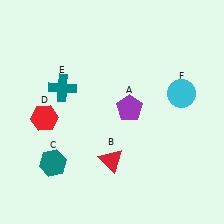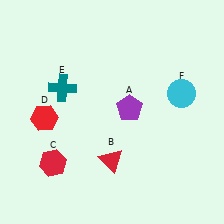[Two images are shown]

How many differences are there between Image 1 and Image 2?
There is 1 difference between the two images.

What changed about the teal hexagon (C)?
In Image 1, C is teal. In Image 2, it changed to red.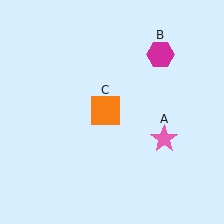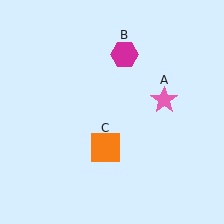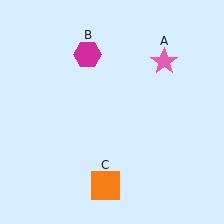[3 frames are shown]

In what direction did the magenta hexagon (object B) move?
The magenta hexagon (object B) moved left.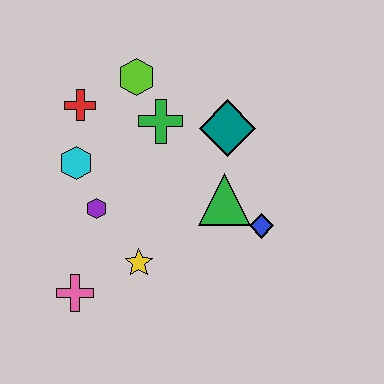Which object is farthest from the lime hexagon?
The pink cross is farthest from the lime hexagon.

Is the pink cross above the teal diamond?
No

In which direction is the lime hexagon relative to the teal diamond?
The lime hexagon is to the left of the teal diamond.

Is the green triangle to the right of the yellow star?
Yes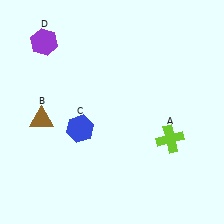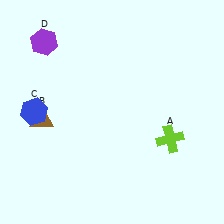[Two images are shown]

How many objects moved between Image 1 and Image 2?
1 object moved between the two images.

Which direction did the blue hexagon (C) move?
The blue hexagon (C) moved left.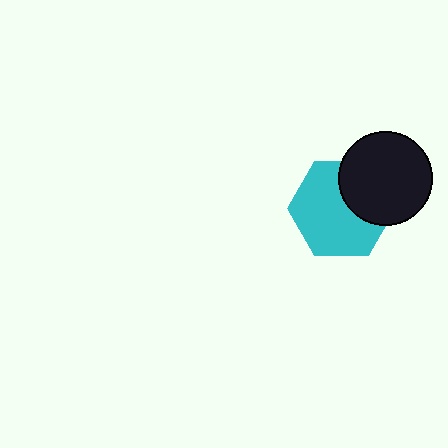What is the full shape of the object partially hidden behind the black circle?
The partially hidden object is a cyan hexagon.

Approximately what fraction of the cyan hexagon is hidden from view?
Roughly 33% of the cyan hexagon is hidden behind the black circle.